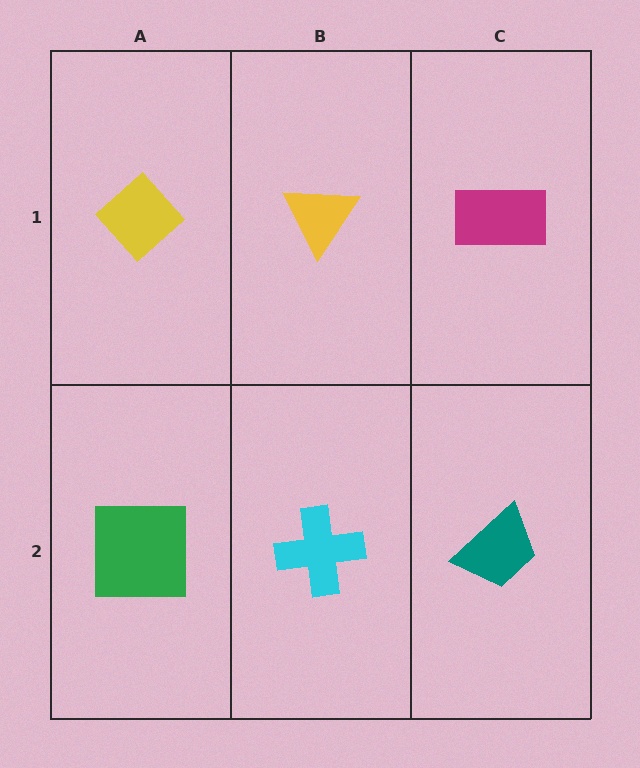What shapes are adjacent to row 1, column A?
A green square (row 2, column A), a yellow triangle (row 1, column B).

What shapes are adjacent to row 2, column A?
A yellow diamond (row 1, column A), a cyan cross (row 2, column B).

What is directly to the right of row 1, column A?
A yellow triangle.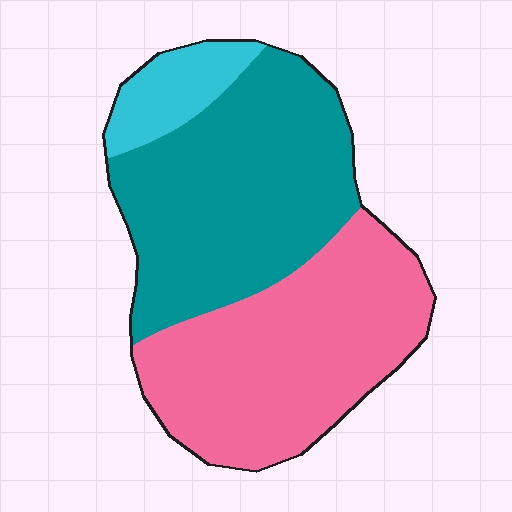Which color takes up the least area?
Cyan, at roughly 10%.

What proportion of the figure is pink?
Pink covers roughly 45% of the figure.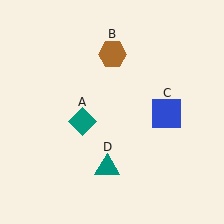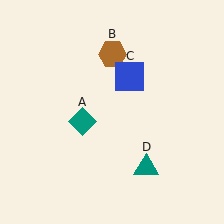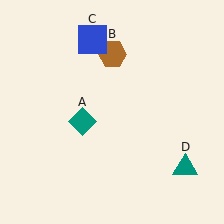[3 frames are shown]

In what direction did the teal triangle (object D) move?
The teal triangle (object D) moved right.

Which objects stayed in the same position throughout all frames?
Teal diamond (object A) and brown hexagon (object B) remained stationary.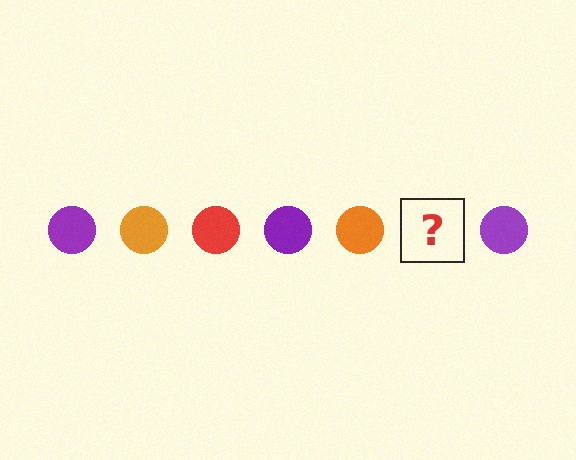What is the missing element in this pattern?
The missing element is a red circle.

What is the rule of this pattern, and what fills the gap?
The rule is that the pattern cycles through purple, orange, red circles. The gap should be filled with a red circle.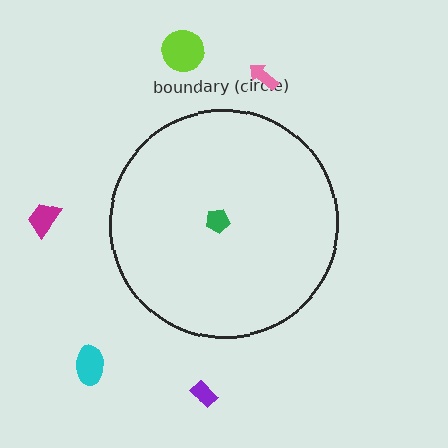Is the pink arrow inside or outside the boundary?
Outside.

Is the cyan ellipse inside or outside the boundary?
Outside.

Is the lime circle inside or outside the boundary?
Outside.